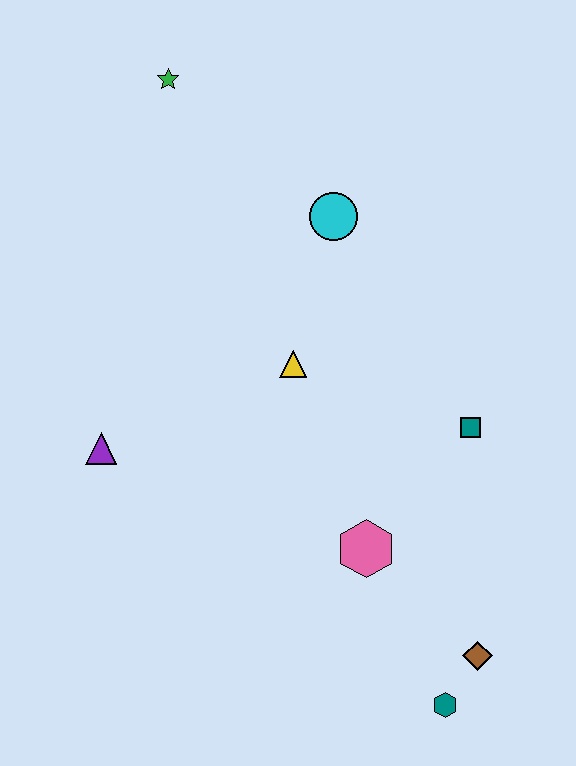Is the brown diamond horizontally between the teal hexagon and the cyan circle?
No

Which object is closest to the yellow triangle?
The cyan circle is closest to the yellow triangle.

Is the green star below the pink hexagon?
No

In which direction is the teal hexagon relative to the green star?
The teal hexagon is below the green star.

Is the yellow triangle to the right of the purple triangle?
Yes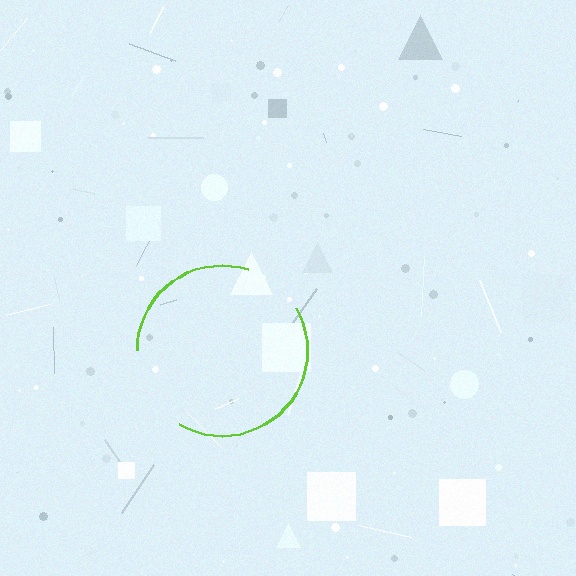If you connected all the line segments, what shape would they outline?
They would outline a circle.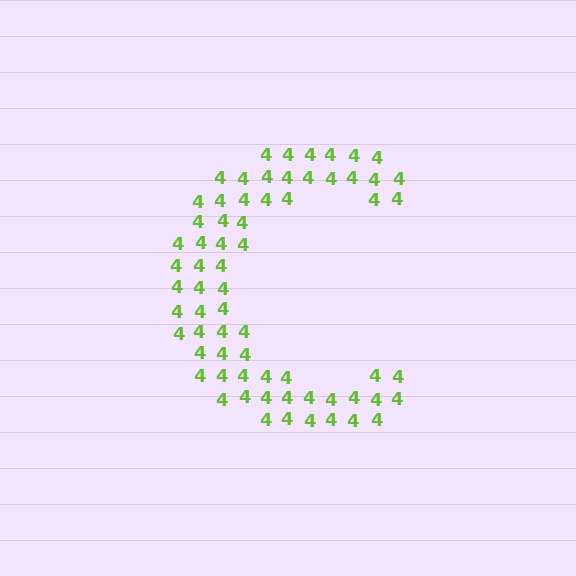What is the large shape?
The large shape is the letter C.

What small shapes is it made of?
It is made of small digit 4's.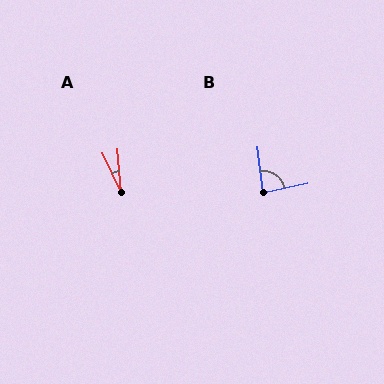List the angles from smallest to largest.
A (21°), B (85°).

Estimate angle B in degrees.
Approximately 85 degrees.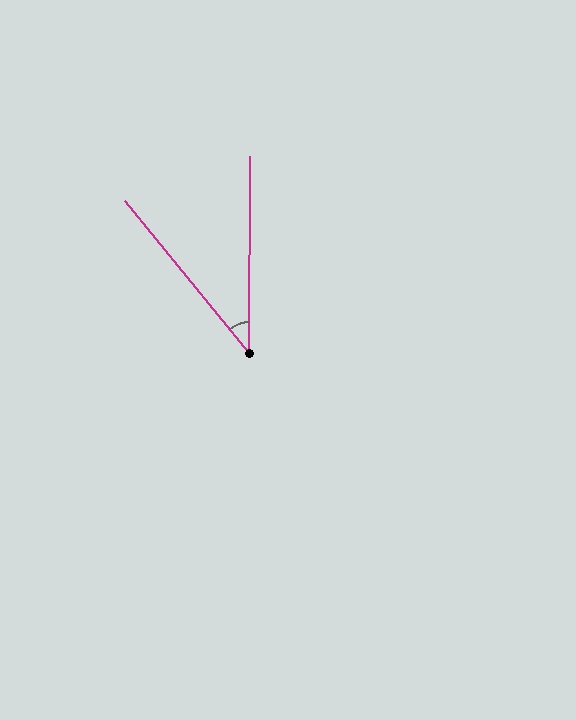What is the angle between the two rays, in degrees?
Approximately 40 degrees.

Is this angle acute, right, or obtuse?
It is acute.